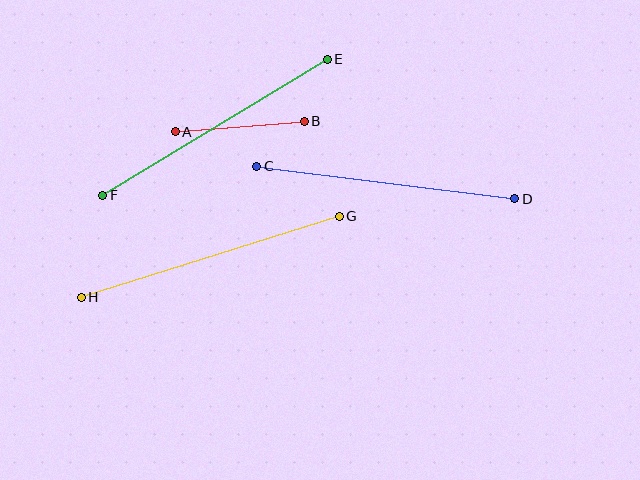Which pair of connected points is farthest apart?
Points G and H are farthest apart.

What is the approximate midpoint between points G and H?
The midpoint is at approximately (210, 257) pixels.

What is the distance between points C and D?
The distance is approximately 260 pixels.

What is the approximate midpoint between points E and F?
The midpoint is at approximately (215, 127) pixels.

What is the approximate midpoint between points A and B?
The midpoint is at approximately (240, 127) pixels.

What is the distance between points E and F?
The distance is approximately 263 pixels.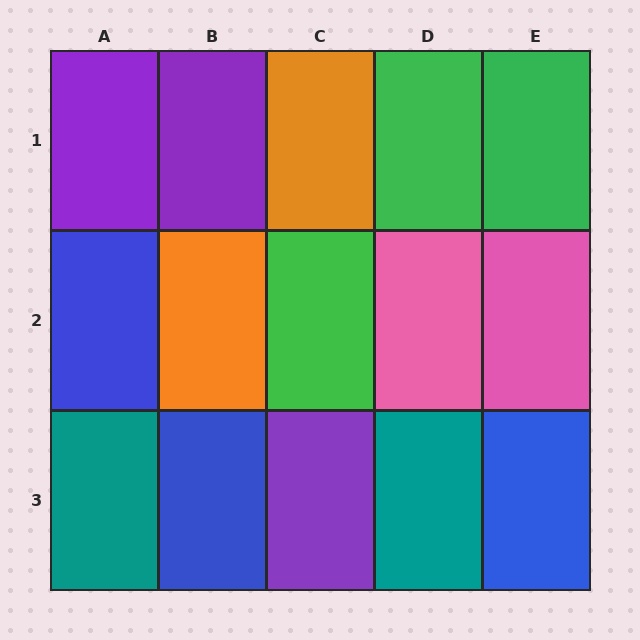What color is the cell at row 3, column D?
Teal.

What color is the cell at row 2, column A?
Blue.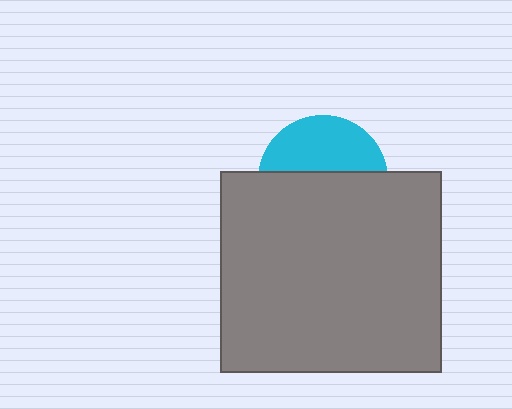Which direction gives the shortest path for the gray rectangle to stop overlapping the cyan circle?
Moving down gives the shortest separation.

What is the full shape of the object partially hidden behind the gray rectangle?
The partially hidden object is a cyan circle.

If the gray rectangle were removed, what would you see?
You would see the complete cyan circle.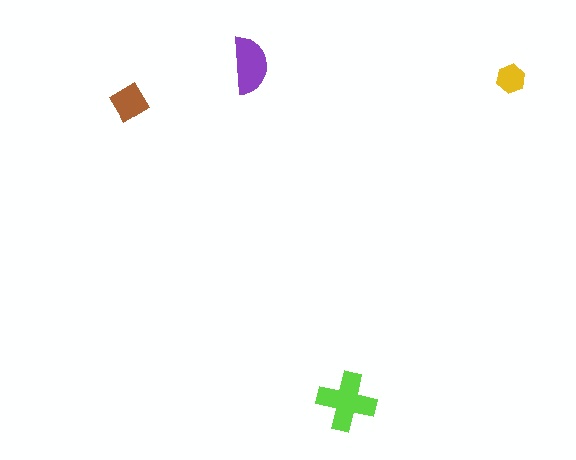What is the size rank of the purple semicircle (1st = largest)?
2nd.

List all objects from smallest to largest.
The yellow hexagon, the brown diamond, the purple semicircle, the lime cross.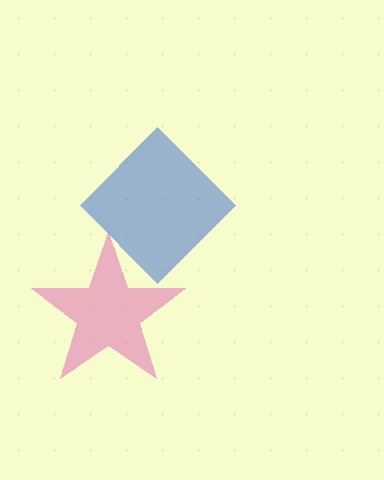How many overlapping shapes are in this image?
There are 2 overlapping shapes in the image.